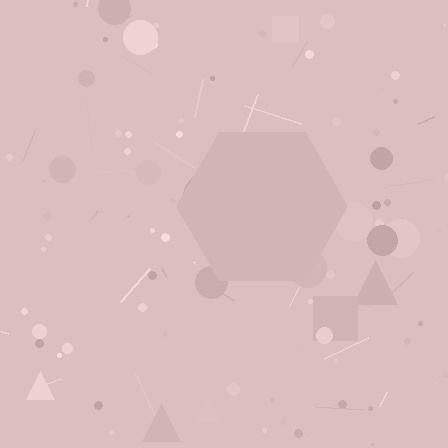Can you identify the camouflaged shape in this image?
The camouflaged shape is a hexagon.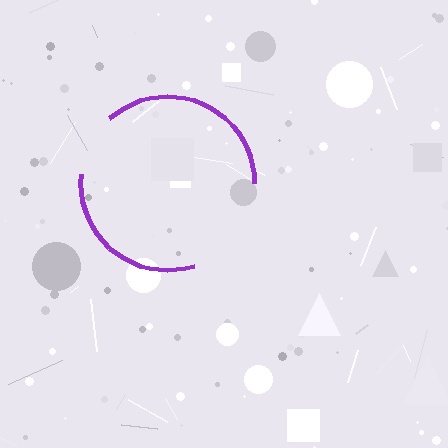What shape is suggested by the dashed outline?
The dashed outline suggests a circle.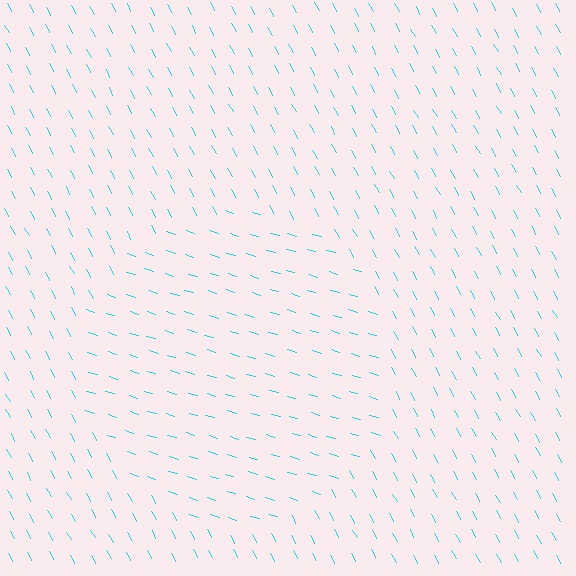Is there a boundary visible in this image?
Yes, there is a texture boundary formed by a change in line orientation.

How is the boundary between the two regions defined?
The boundary is defined purely by a change in line orientation (approximately 45 degrees difference). All lines are the same color and thickness.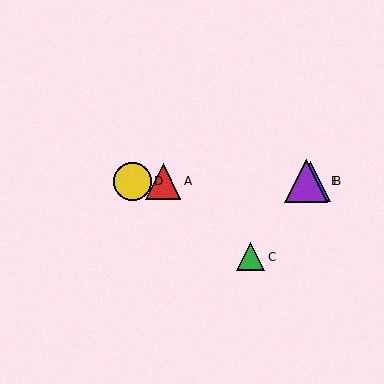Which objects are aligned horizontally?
Objects A, B, D, E are aligned horizontally.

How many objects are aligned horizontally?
4 objects (A, B, D, E) are aligned horizontally.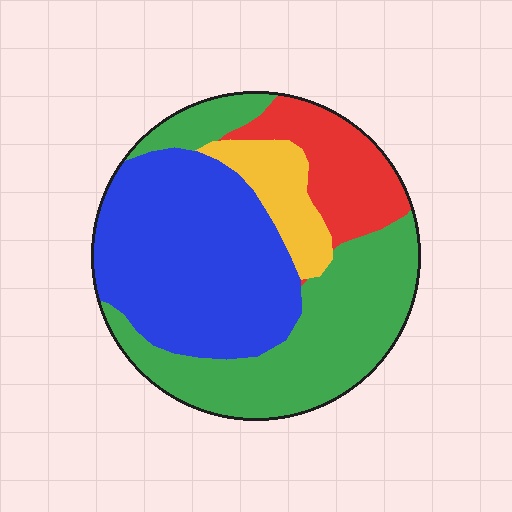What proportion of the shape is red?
Red takes up less than a quarter of the shape.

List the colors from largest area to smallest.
From largest to smallest: blue, green, red, yellow.